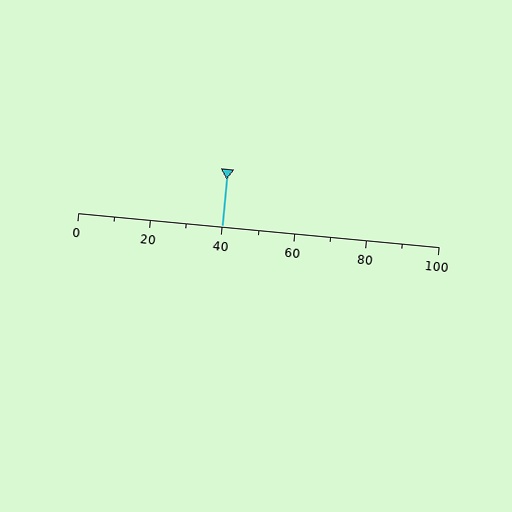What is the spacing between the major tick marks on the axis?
The major ticks are spaced 20 apart.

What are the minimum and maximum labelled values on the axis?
The axis runs from 0 to 100.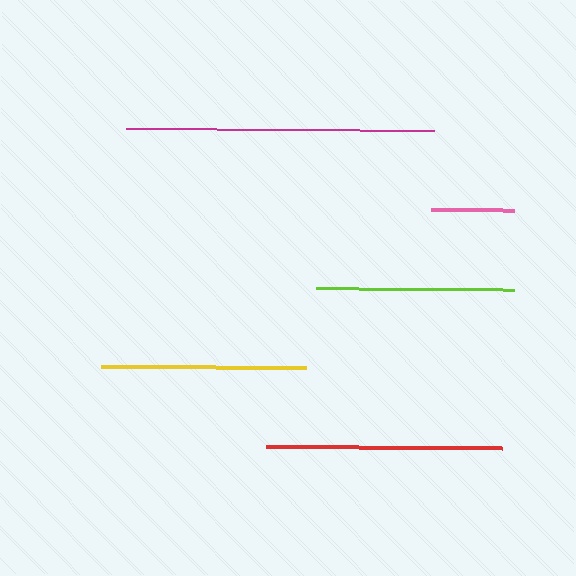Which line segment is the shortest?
The pink line is the shortest at approximately 83 pixels.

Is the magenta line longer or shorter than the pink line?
The magenta line is longer than the pink line.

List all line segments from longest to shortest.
From longest to shortest: magenta, red, yellow, lime, pink.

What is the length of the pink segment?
The pink segment is approximately 83 pixels long.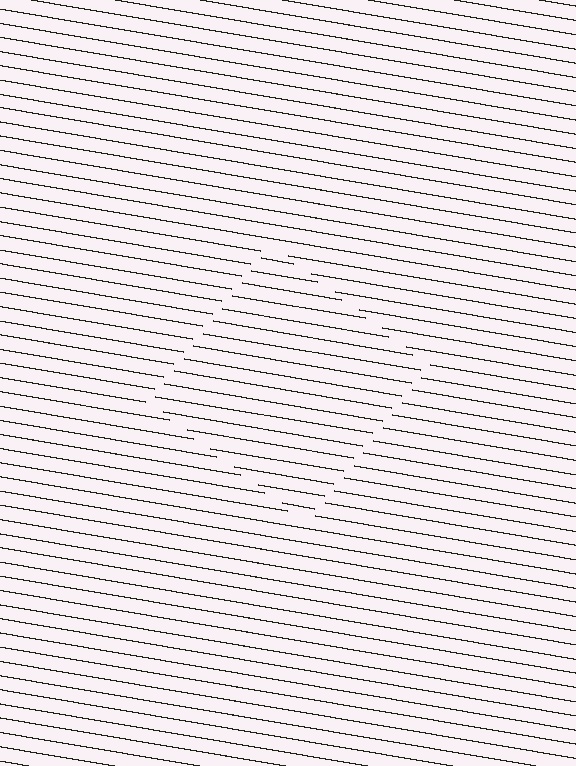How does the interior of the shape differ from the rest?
The interior of the shape contains the same grating, shifted by half a period — the contour is defined by the phase discontinuity where line-ends from the inner and outer gratings abut.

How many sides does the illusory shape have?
4 sides — the line-ends trace a square.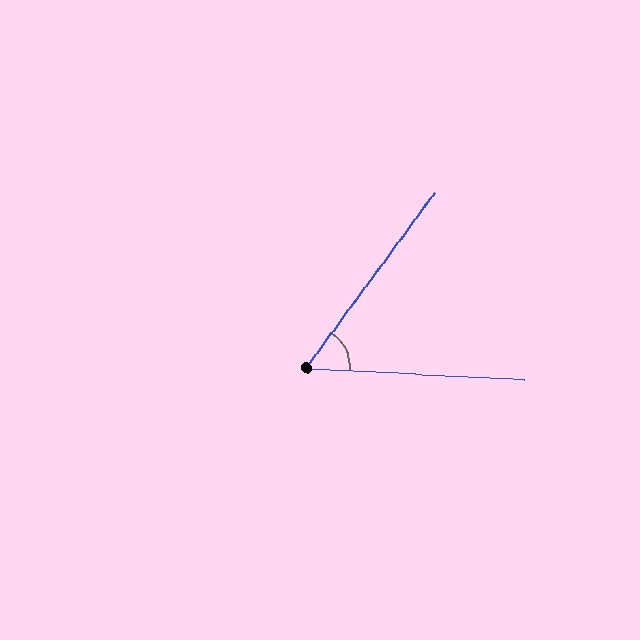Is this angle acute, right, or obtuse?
It is acute.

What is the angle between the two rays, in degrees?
Approximately 57 degrees.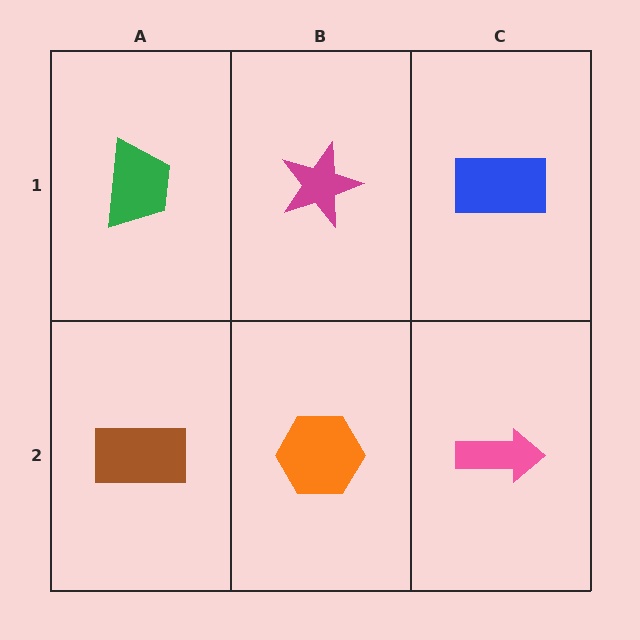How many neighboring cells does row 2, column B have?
3.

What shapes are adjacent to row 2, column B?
A magenta star (row 1, column B), a brown rectangle (row 2, column A), a pink arrow (row 2, column C).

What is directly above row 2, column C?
A blue rectangle.